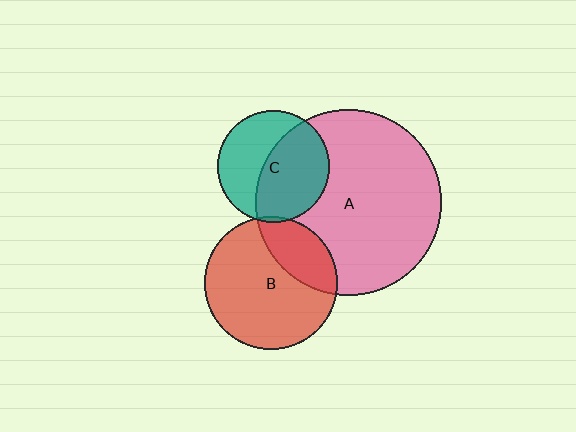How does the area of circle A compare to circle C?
Approximately 2.8 times.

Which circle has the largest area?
Circle A (pink).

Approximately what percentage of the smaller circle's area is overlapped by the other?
Approximately 5%.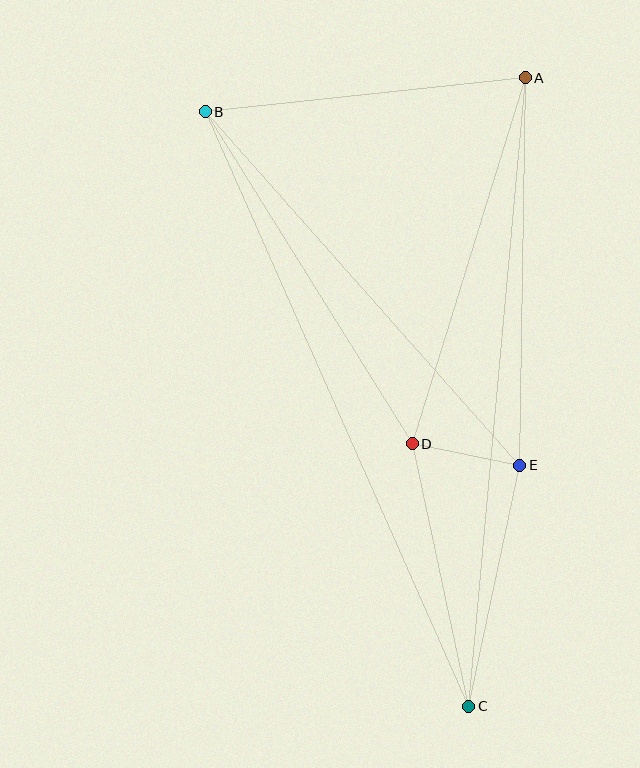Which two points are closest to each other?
Points D and E are closest to each other.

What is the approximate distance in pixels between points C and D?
The distance between C and D is approximately 268 pixels.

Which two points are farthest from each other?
Points B and C are farthest from each other.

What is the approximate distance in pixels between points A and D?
The distance between A and D is approximately 383 pixels.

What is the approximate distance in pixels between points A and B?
The distance between A and B is approximately 321 pixels.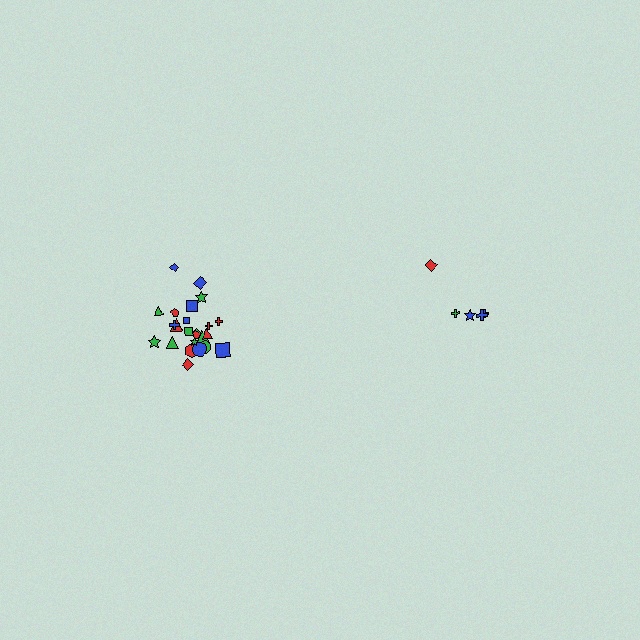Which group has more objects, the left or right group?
The left group.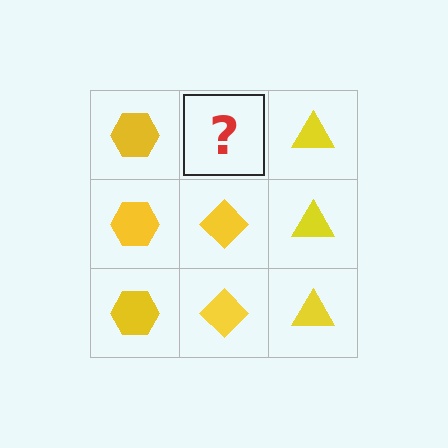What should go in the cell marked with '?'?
The missing cell should contain a yellow diamond.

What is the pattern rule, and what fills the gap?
The rule is that each column has a consistent shape. The gap should be filled with a yellow diamond.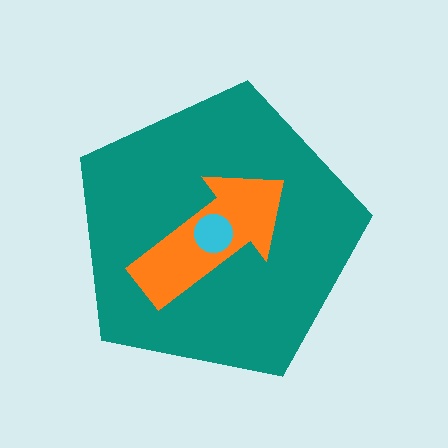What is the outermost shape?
The teal pentagon.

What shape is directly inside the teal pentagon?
The orange arrow.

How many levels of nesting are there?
3.